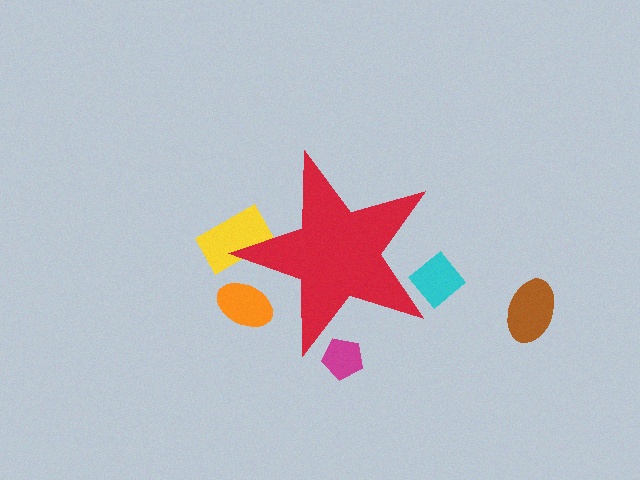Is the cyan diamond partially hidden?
Yes, the cyan diamond is partially hidden behind the red star.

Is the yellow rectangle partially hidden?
Yes, the yellow rectangle is partially hidden behind the red star.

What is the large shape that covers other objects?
A red star.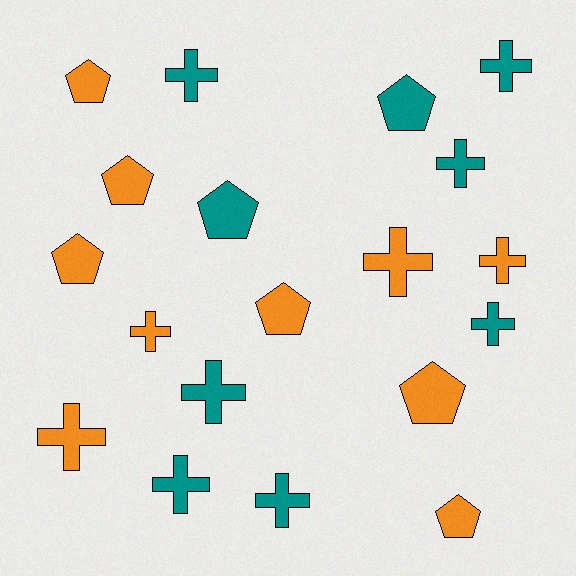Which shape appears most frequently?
Cross, with 11 objects.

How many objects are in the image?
There are 19 objects.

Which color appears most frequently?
Orange, with 10 objects.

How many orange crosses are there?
There are 4 orange crosses.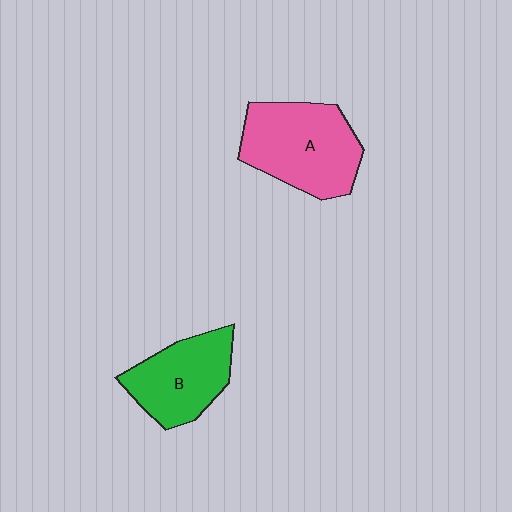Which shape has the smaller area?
Shape B (green).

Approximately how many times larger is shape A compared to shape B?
Approximately 1.3 times.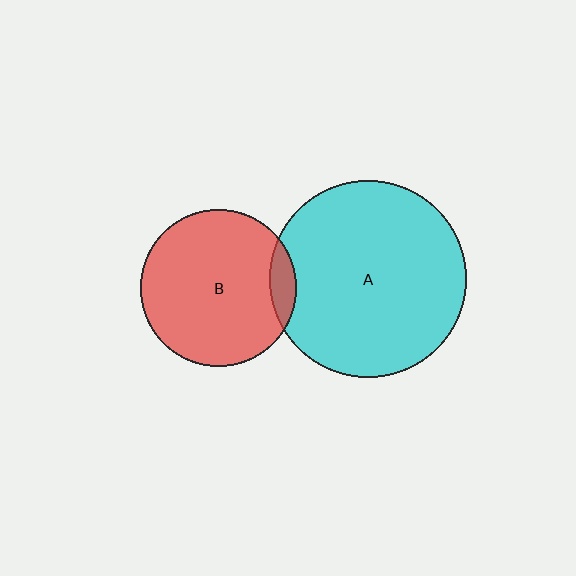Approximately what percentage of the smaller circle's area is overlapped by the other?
Approximately 10%.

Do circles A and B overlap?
Yes.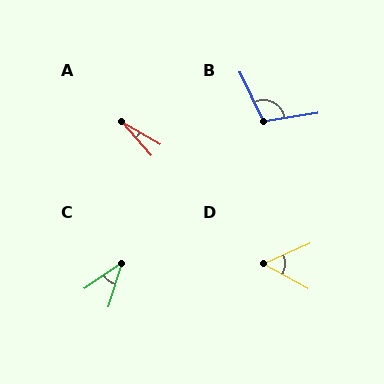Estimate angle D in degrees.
Approximately 52 degrees.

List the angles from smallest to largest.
A (18°), C (39°), D (52°), B (107°).